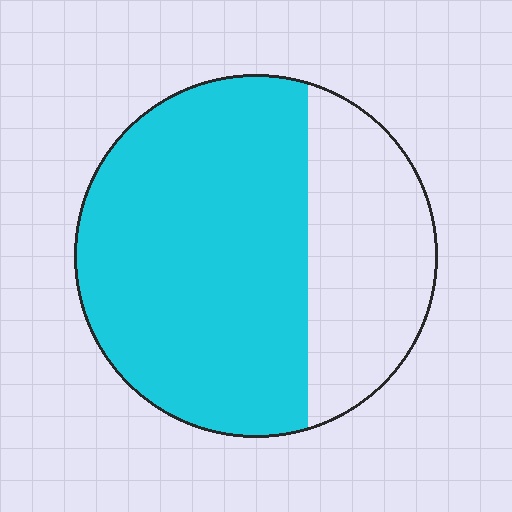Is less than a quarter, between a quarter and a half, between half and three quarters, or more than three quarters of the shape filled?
Between half and three quarters.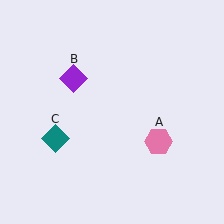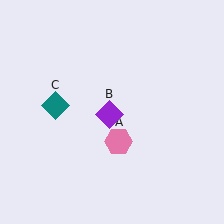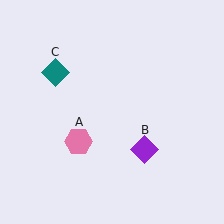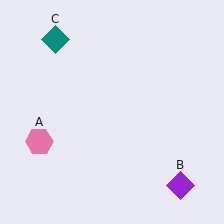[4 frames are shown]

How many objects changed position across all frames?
3 objects changed position: pink hexagon (object A), purple diamond (object B), teal diamond (object C).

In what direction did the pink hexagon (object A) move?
The pink hexagon (object A) moved left.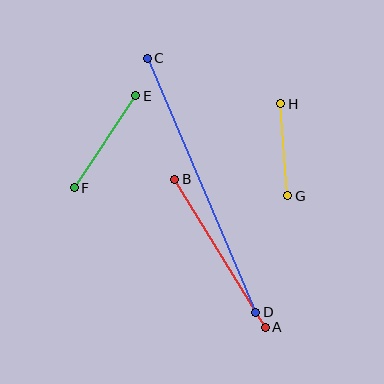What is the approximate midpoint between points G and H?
The midpoint is at approximately (284, 150) pixels.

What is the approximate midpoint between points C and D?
The midpoint is at approximately (201, 185) pixels.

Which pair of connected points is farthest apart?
Points C and D are farthest apart.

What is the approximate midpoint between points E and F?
The midpoint is at approximately (105, 142) pixels.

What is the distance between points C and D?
The distance is approximately 276 pixels.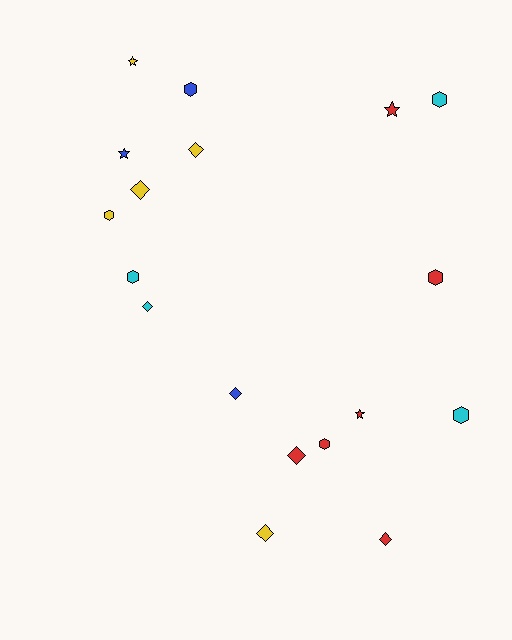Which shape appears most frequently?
Hexagon, with 7 objects.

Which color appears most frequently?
Red, with 6 objects.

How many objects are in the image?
There are 18 objects.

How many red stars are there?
There are 2 red stars.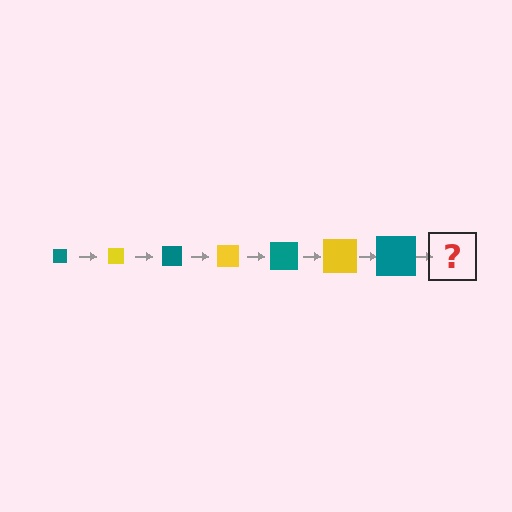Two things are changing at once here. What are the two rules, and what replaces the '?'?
The two rules are that the square grows larger each step and the color cycles through teal and yellow. The '?' should be a yellow square, larger than the previous one.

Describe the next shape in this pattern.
It should be a yellow square, larger than the previous one.